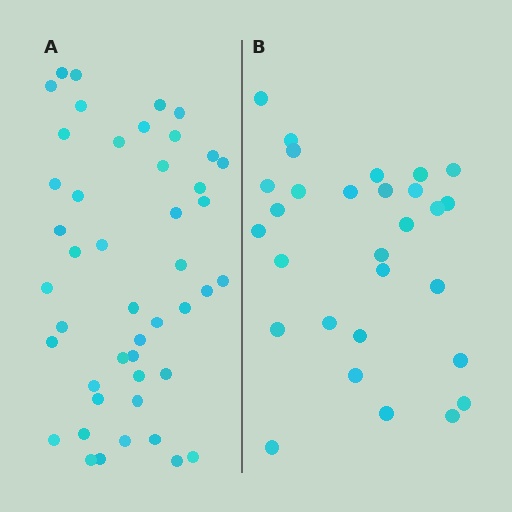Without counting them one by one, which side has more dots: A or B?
Region A (the left region) has more dots.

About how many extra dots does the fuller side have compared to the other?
Region A has approximately 15 more dots than region B.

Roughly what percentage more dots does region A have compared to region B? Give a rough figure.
About 60% more.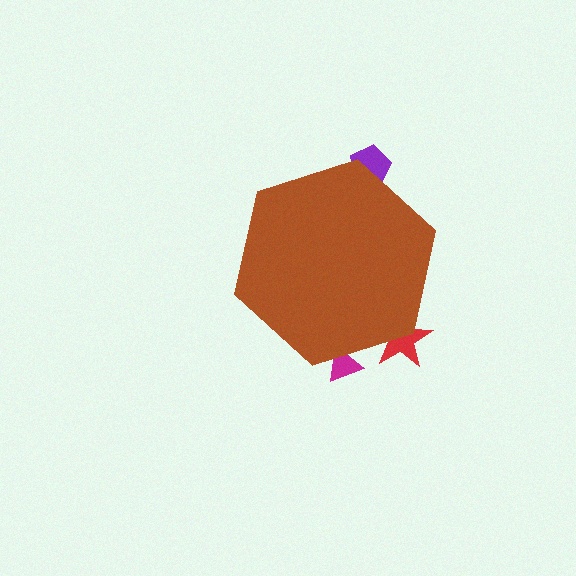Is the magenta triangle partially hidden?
Yes, the magenta triangle is partially hidden behind the brown hexagon.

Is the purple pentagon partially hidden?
Yes, the purple pentagon is partially hidden behind the brown hexagon.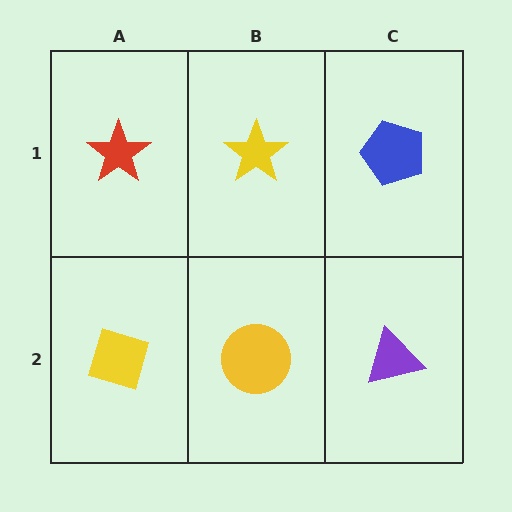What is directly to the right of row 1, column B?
A blue pentagon.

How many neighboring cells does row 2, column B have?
3.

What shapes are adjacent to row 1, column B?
A yellow circle (row 2, column B), a red star (row 1, column A), a blue pentagon (row 1, column C).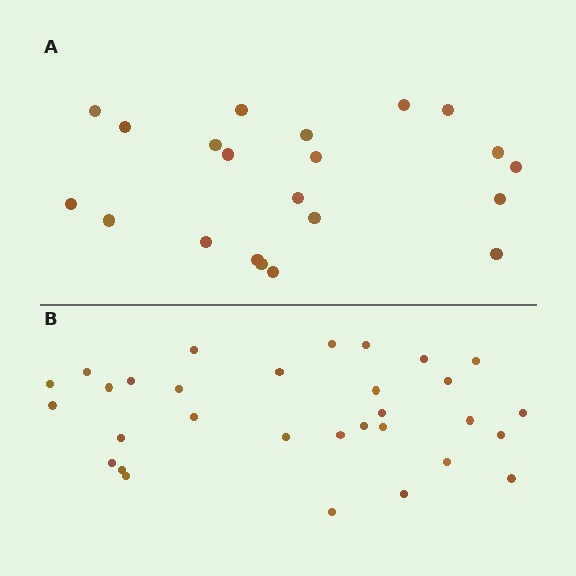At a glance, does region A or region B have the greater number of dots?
Region B (the bottom region) has more dots.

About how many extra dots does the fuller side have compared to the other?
Region B has roughly 10 or so more dots than region A.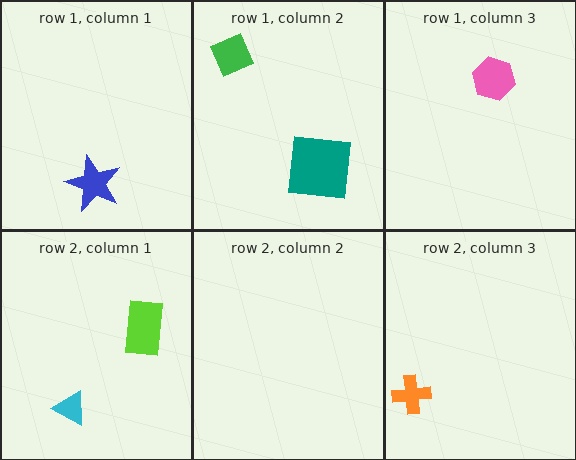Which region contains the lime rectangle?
The row 2, column 1 region.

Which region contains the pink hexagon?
The row 1, column 3 region.